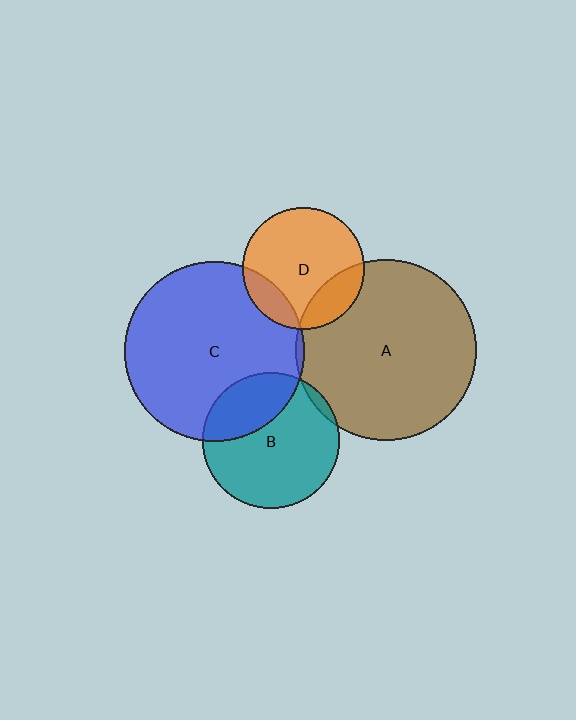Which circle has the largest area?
Circle A (brown).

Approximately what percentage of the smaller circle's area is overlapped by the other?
Approximately 20%.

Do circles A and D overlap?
Yes.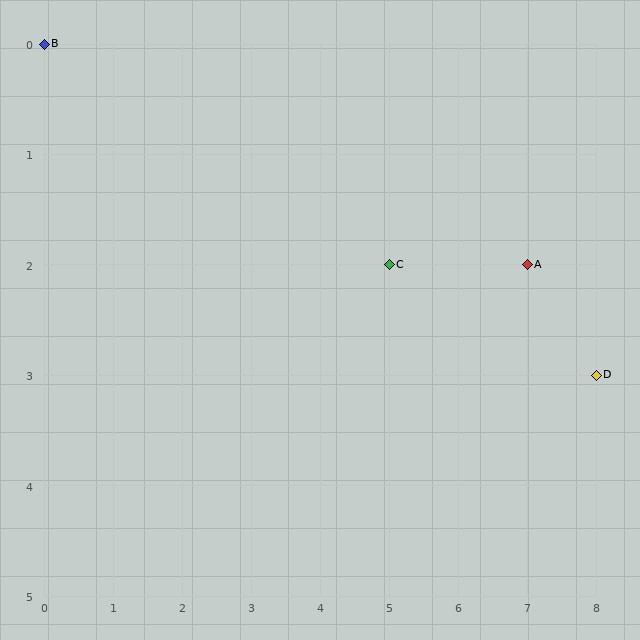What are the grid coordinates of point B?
Point B is at grid coordinates (0, 0).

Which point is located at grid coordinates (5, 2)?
Point C is at (5, 2).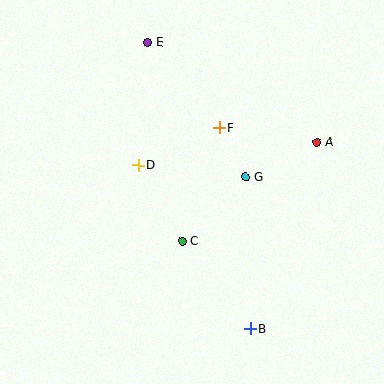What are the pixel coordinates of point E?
Point E is at (147, 42).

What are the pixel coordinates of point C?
Point C is at (182, 241).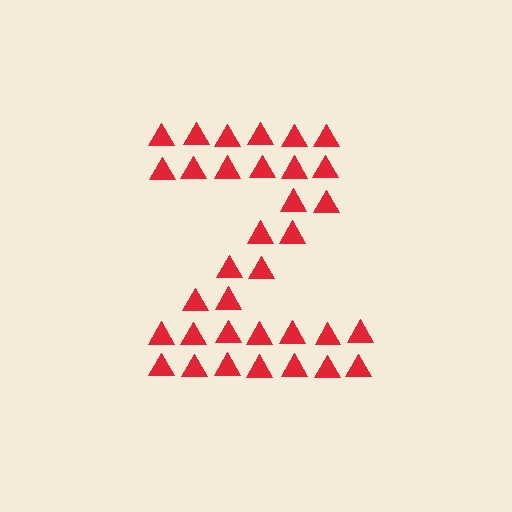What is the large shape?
The large shape is the letter Z.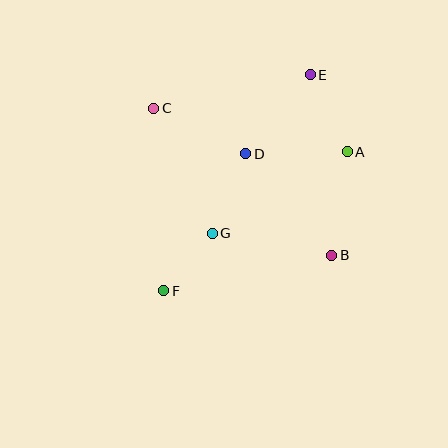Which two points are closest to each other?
Points F and G are closest to each other.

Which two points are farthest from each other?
Points E and F are farthest from each other.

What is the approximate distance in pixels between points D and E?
The distance between D and E is approximately 102 pixels.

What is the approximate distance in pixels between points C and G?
The distance between C and G is approximately 138 pixels.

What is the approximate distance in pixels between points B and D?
The distance between B and D is approximately 133 pixels.